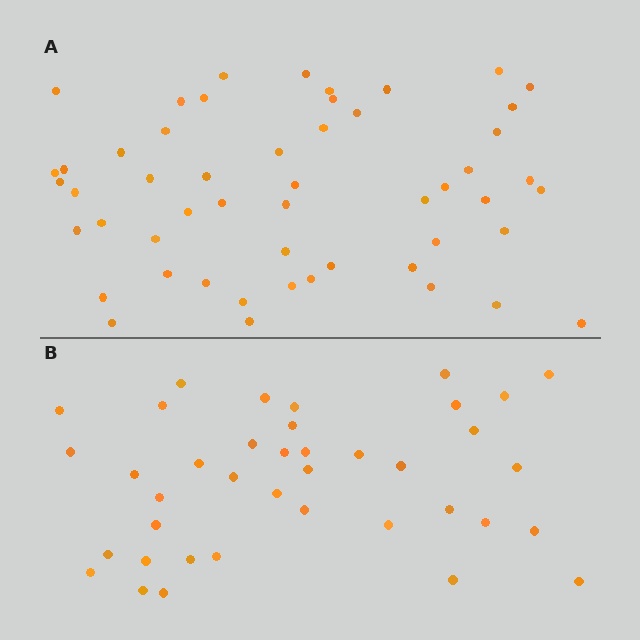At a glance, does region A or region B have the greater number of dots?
Region A (the top region) has more dots.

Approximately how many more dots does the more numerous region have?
Region A has approximately 15 more dots than region B.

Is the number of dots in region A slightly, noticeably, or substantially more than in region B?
Region A has noticeably more, but not dramatically so. The ratio is roughly 1.3 to 1.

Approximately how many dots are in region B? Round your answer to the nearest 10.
About 40 dots. (The exact count is 39, which rounds to 40.)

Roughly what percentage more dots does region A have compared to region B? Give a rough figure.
About 35% more.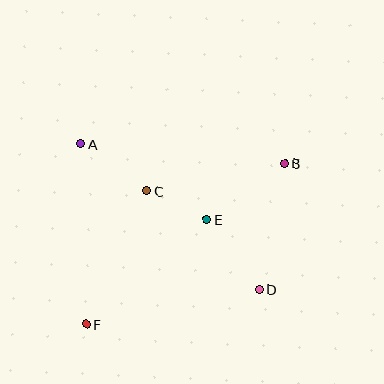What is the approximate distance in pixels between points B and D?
The distance between B and D is approximately 129 pixels.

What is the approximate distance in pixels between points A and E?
The distance between A and E is approximately 147 pixels.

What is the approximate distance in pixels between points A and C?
The distance between A and C is approximately 81 pixels.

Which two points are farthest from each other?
Points B and F are farthest from each other.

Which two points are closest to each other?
Points C and E are closest to each other.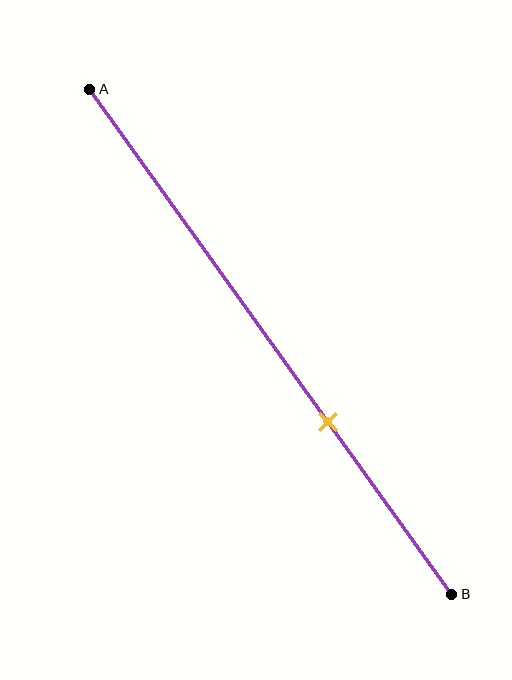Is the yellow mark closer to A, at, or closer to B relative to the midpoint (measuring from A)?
The yellow mark is closer to point B than the midpoint of segment AB.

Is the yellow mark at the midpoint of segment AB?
No, the mark is at about 65% from A, not at the 50% midpoint.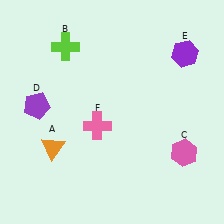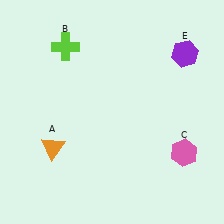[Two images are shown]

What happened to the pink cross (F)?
The pink cross (F) was removed in Image 2. It was in the bottom-left area of Image 1.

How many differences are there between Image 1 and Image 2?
There are 2 differences between the two images.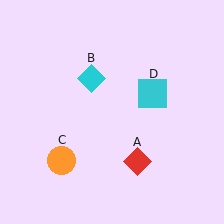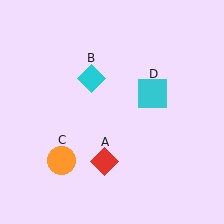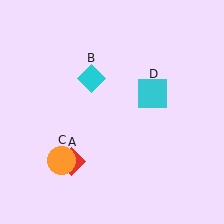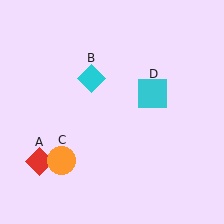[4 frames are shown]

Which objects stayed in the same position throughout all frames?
Cyan diamond (object B) and orange circle (object C) and cyan square (object D) remained stationary.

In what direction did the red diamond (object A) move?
The red diamond (object A) moved left.